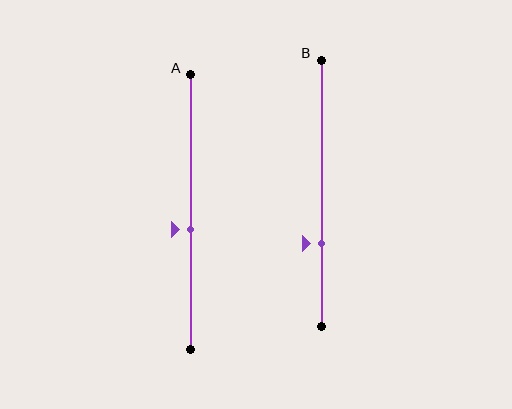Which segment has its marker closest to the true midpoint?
Segment A has its marker closest to the true midpoint.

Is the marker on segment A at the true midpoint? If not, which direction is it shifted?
No, the marker on segment A is shifted downward by about 6% of the segment length.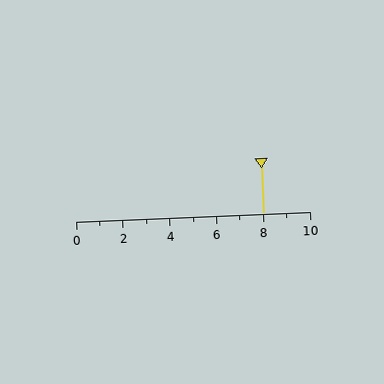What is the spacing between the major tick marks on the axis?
The major ticks are spaced 2 apart.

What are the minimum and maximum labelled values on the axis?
The axis runs from 0 to 10.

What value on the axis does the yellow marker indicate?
The marker indicates approximately 8.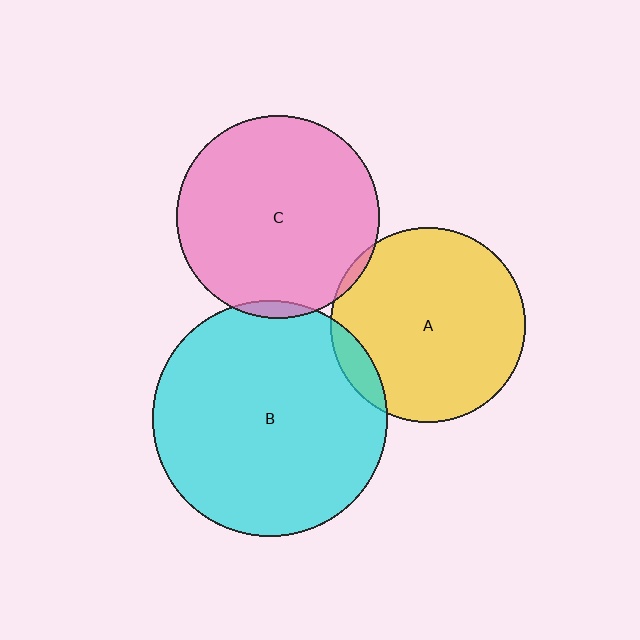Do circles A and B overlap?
Yes.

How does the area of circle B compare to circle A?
Approximately 1.5 times.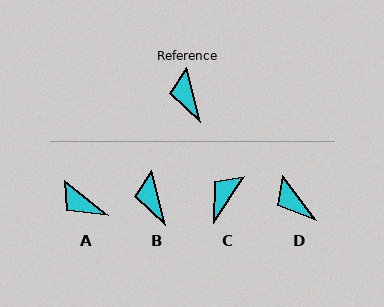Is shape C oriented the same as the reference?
No, it is off by about 48 degrees.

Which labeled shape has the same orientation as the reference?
B.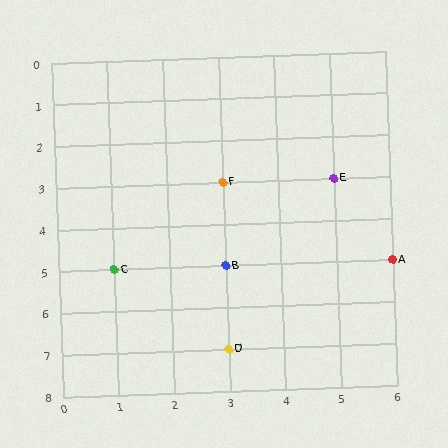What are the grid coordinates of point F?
Point F is at grid coordinates (3, 3).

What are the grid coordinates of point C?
Point C is at grid coordinates (1, 5).